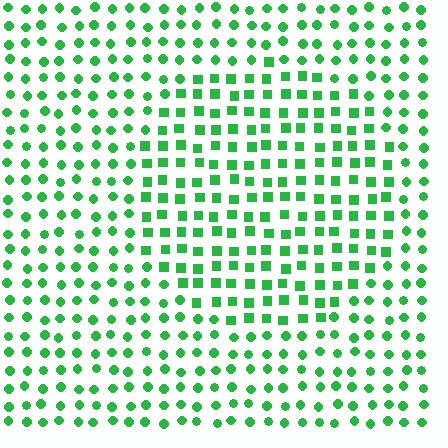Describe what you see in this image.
The image is filled with small green elements arranged in a uniform grid. A circle-shaped region contains squares, while the surrounding area contains circles. The boundary is defined purely by the change in element shape.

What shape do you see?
I see a circle.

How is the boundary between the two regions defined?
The boundary is defined by a change in element shape: squares inside vs. circles outside. All elements share the same color and spacing.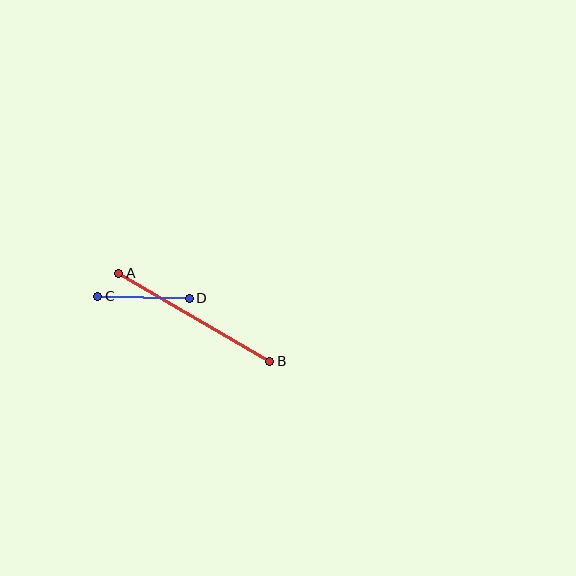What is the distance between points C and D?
The distance is approximately 92 pixels.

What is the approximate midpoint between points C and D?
The midpoint is at approximately (144, 297) pixels.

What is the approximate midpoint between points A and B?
The midpoint is at approximately (194, 317) pixels.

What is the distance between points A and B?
The distance is approximately 174 pixels.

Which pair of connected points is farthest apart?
Points A and B are farthest apart.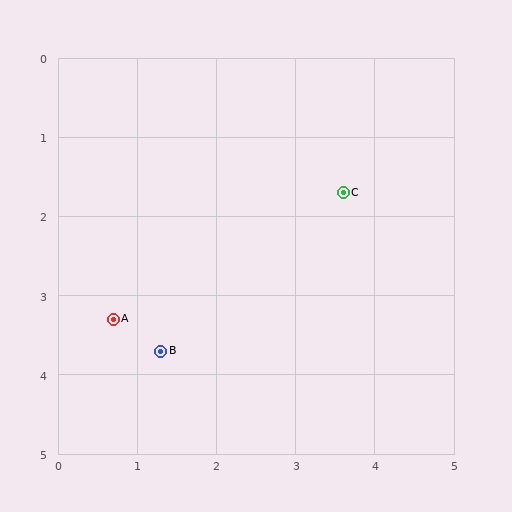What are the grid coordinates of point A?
Point A is at approximately (0.7, 3.3).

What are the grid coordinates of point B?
Point B is at approximately (1.3, 3.7).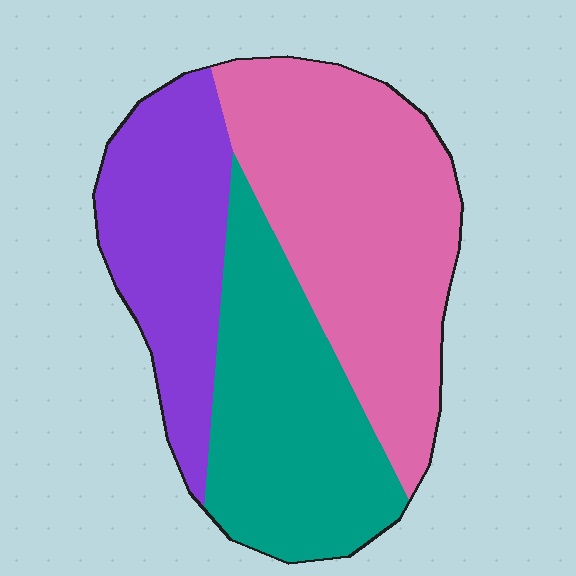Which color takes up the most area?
Pink, at roughly 45%.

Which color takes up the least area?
Purple, at roughly 25%.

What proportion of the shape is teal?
Teal covers roughly 30% of the shape.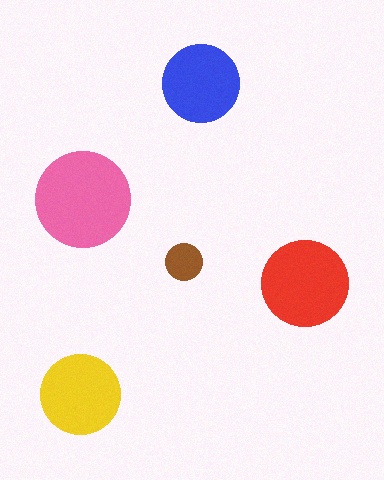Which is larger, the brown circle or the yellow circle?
The yellow one.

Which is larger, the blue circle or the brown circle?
The blue one.